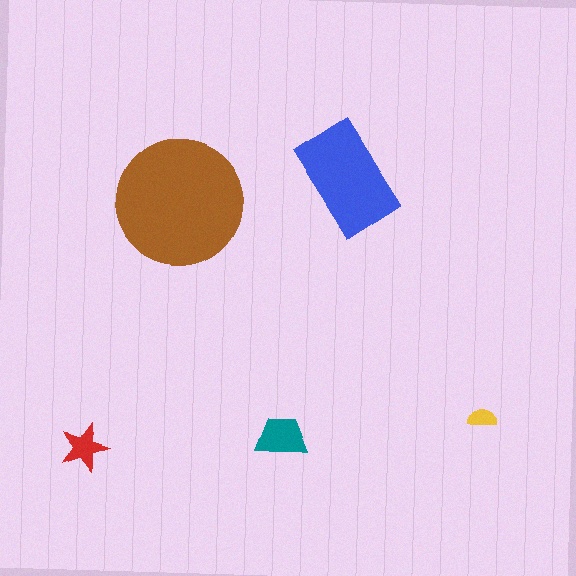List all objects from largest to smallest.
The brown circle, the blue rectangle, the teal trapezoid, the red star, the yellow semicircle.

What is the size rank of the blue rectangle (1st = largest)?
2nd.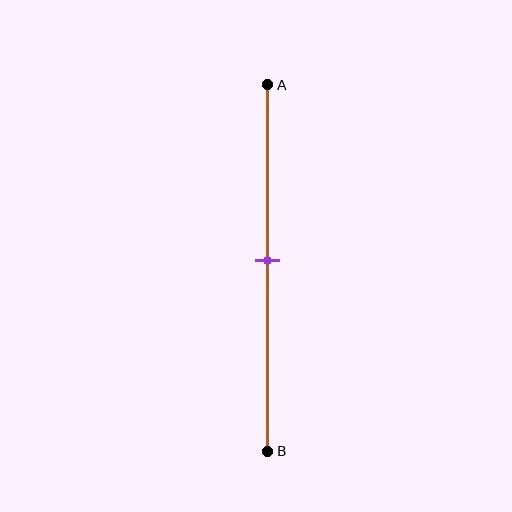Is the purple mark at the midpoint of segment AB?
Yes, the mark is approximately at the midpoint.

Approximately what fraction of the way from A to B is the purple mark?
The purple mark is approximately 50% of the way from A to B.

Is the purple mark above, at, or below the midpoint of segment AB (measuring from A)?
The purple mark is approximately at the midpoint of segment AB.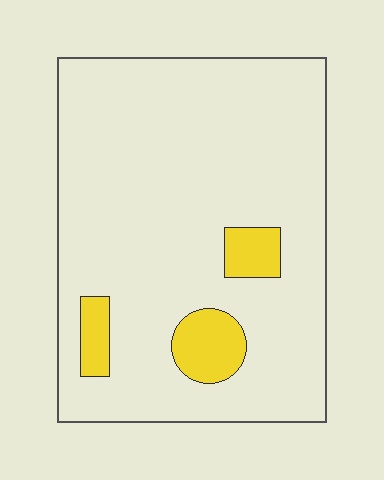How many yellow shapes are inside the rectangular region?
3.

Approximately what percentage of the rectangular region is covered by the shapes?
Approximately 10%.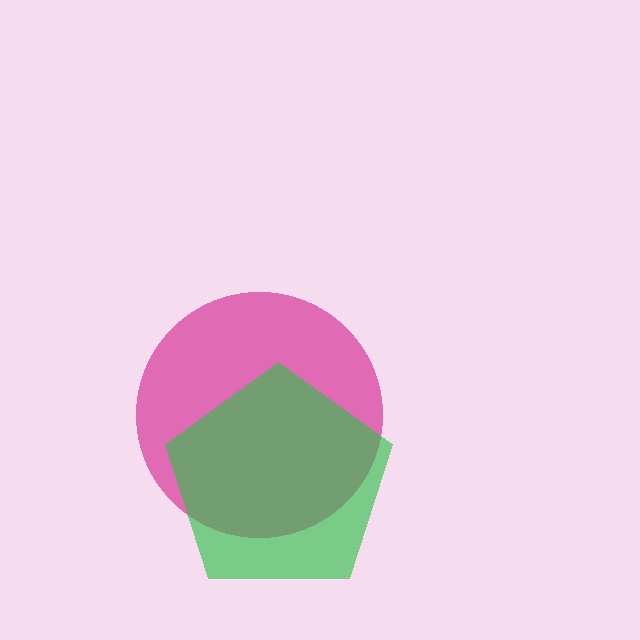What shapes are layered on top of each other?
The layered shapes are: a magenta circle, a green pentagon.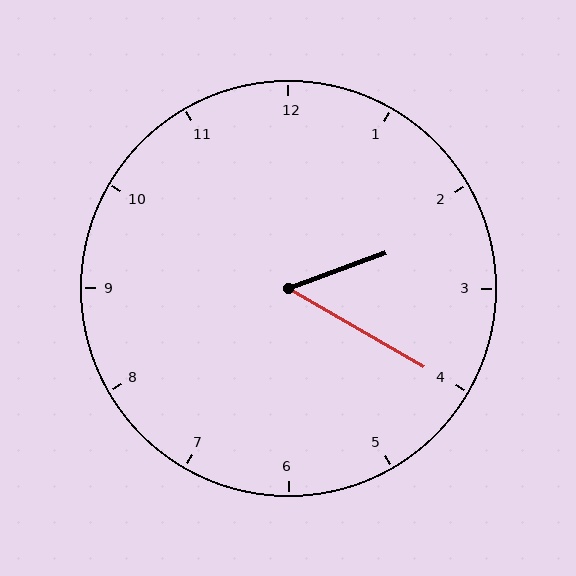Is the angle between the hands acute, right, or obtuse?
It is acute.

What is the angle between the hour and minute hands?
Approximately 50 degrees.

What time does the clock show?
2:20.